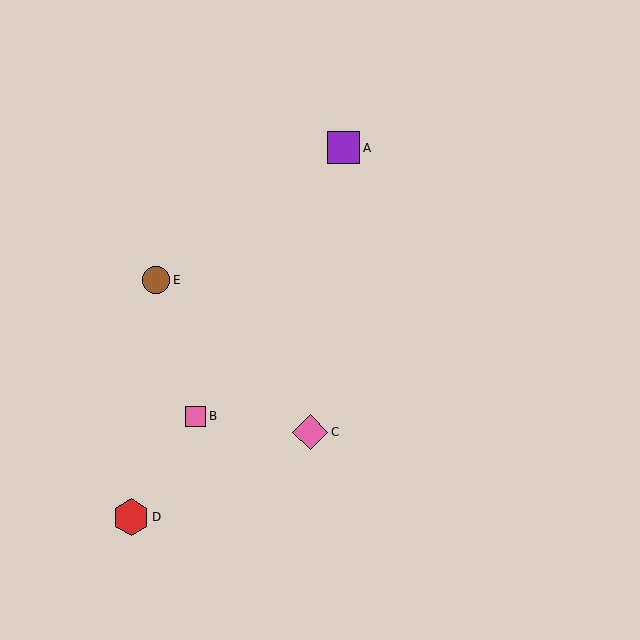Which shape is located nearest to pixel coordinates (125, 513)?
The red hexagon (labeled D) at (131, 517) is nearest to that location.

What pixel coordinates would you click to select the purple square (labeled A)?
Click at (343, 148) to select the purple square A.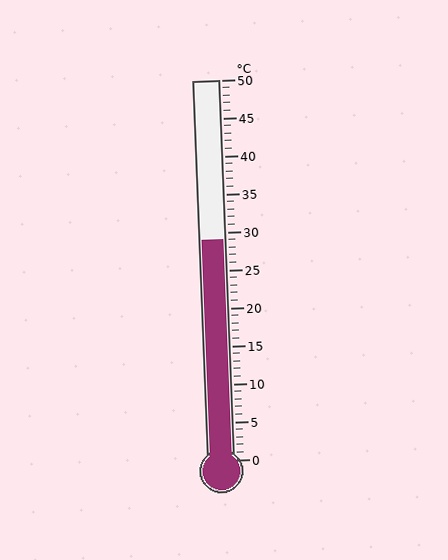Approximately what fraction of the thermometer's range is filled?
The thermometer is filled to approximately 60% of its range.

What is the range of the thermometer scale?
The thermometer scale ranges from 0°C to 50°C.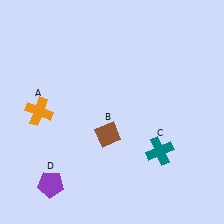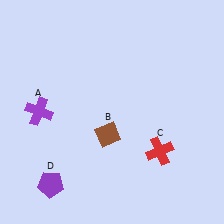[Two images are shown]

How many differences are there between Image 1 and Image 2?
There are 2 differences between the two images.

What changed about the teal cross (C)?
In Image 1, C is teal. In Image 2, it changed to red.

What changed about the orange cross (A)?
In Image 1, A is orange. In Image 2, it changed to purple.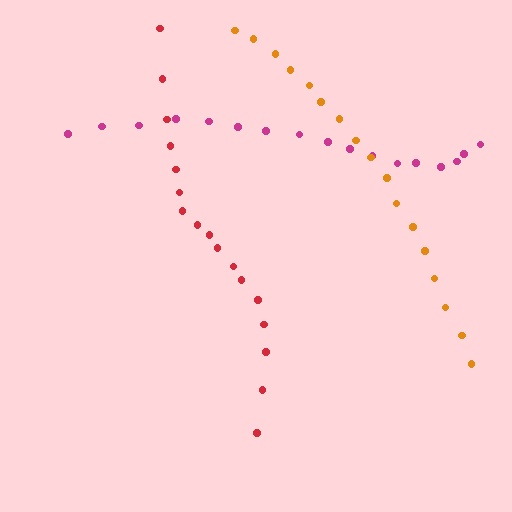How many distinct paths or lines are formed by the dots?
There are 3 distinct paths.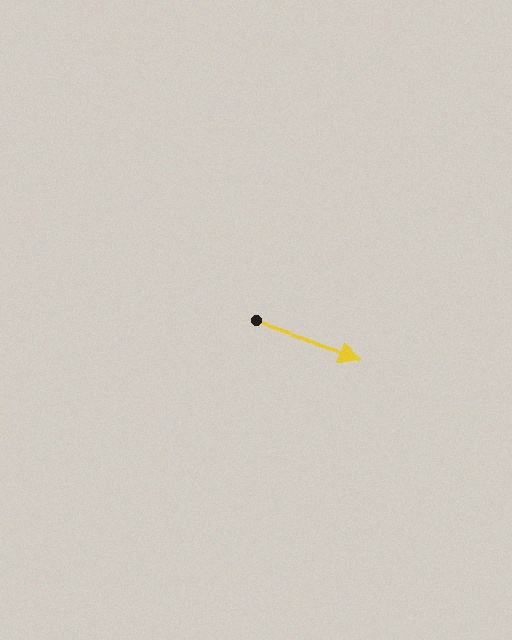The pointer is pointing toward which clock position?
Roughly 4 o'clock.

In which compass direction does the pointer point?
East.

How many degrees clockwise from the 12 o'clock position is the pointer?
Approximately 109 degrees.